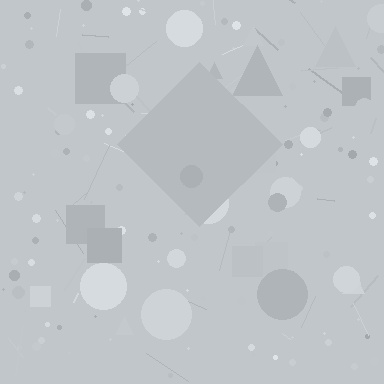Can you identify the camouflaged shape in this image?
The camouflaged shape is a diamond.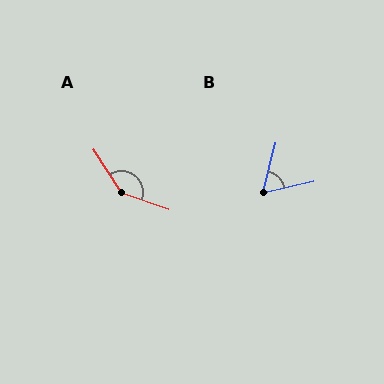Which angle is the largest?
A, at approximately 142 degrees.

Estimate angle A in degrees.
Approximately 142 degrees.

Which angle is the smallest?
B, at approximately 63 degrees.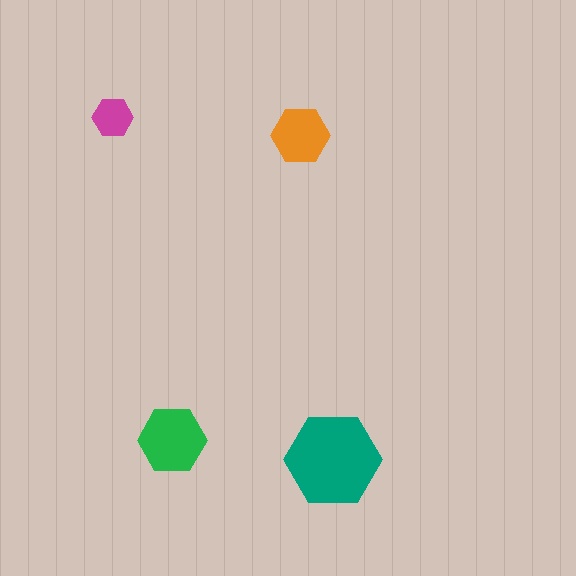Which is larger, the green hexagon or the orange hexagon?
The green one.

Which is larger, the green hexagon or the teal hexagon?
The teal one.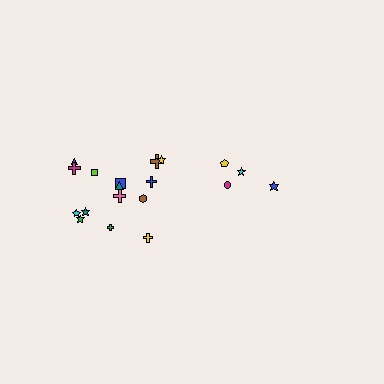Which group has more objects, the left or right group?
The left group.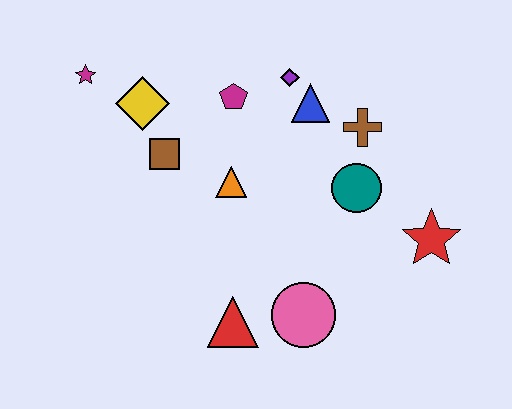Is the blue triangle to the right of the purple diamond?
Yes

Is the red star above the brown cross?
No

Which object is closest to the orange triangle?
The brown square is closest to the orange triangle.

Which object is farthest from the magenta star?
The red star is farthest from the magenta star.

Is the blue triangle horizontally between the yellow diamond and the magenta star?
No